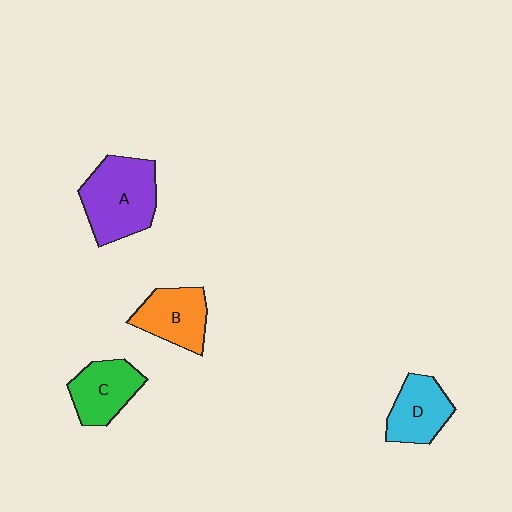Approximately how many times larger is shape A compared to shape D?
Approximately 1.5 times.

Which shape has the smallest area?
Shape D (cyan).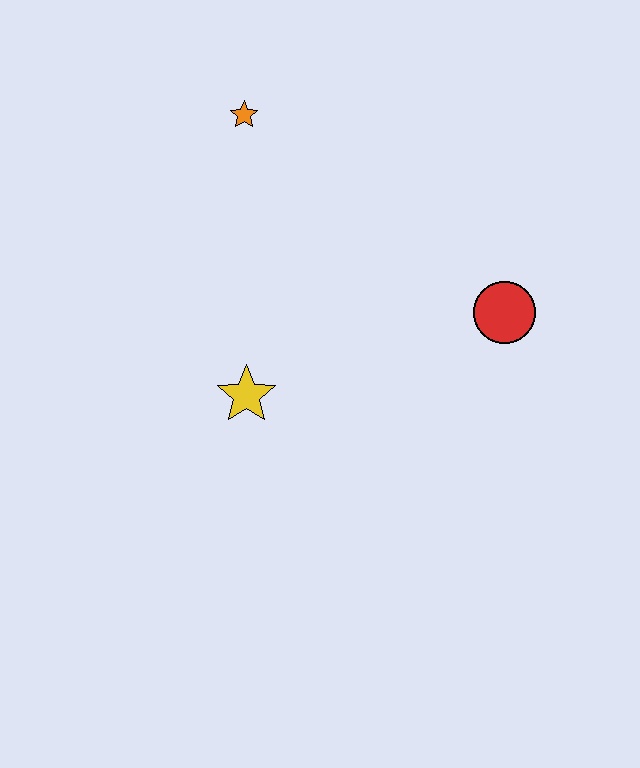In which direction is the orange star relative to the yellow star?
The orange star is above the yellow star.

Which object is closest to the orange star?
The yellow star is closest to the orange star.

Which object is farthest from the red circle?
The orange star is farthest from the red circle.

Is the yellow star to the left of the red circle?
Yes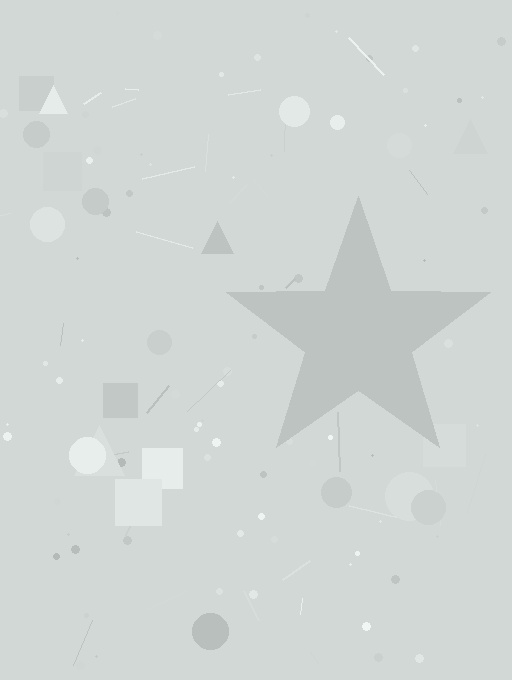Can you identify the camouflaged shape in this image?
The camouflaged shape is a star.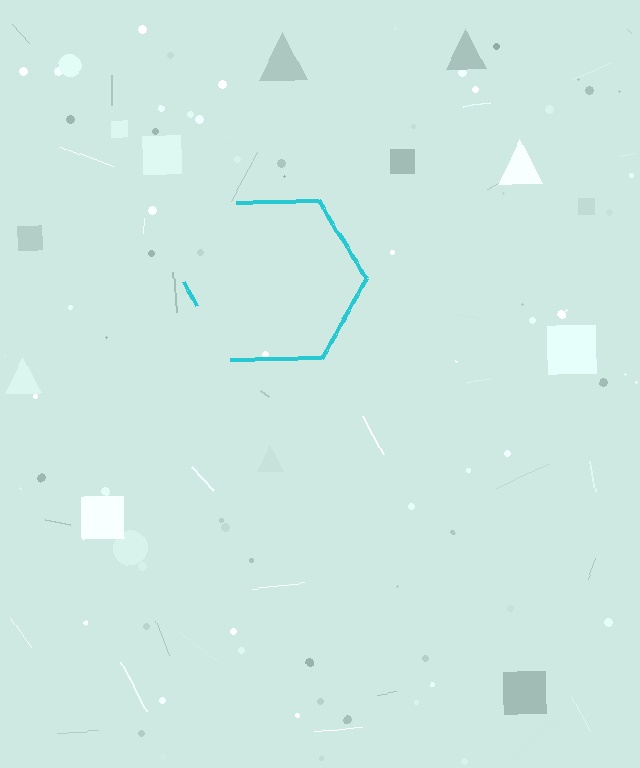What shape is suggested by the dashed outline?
The dashed outline suggests a hexagon.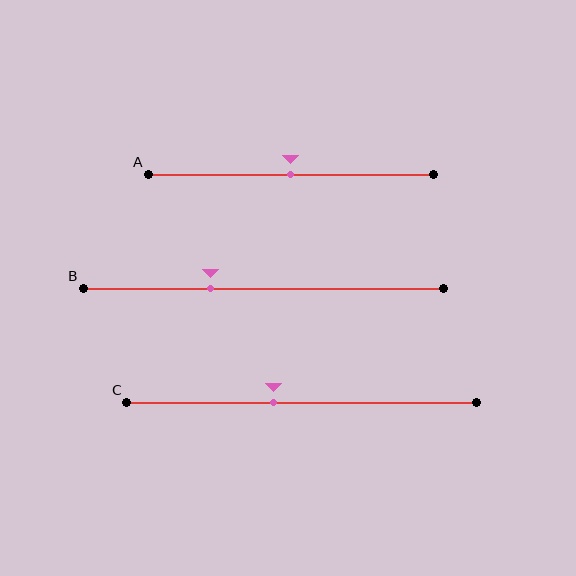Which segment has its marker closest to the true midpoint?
Segment A has its marker closest to the true midpoint.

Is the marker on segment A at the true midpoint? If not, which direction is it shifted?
Yes, the marker on segment A is at the true midpoint.